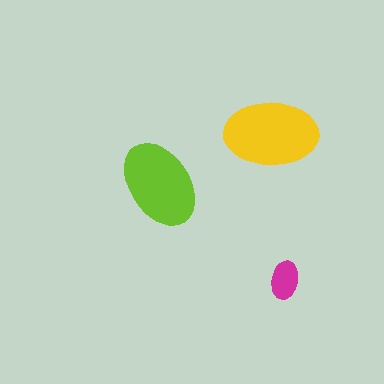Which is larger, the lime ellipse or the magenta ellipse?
The lime one.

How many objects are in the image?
There are 3 objects in the image.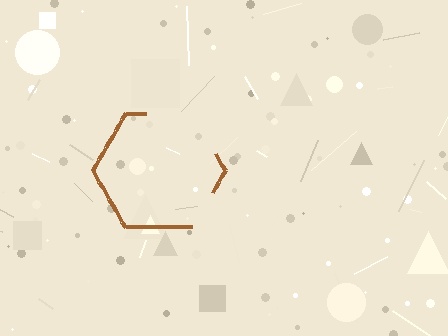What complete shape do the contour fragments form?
The contour fragments form a hexagon.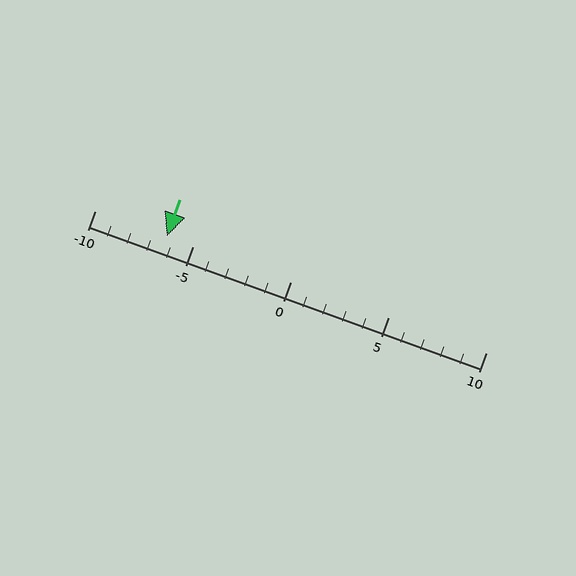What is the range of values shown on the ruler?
The ruler shows values from -10 to 10.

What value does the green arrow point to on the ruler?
The green arrow points to approximately -6.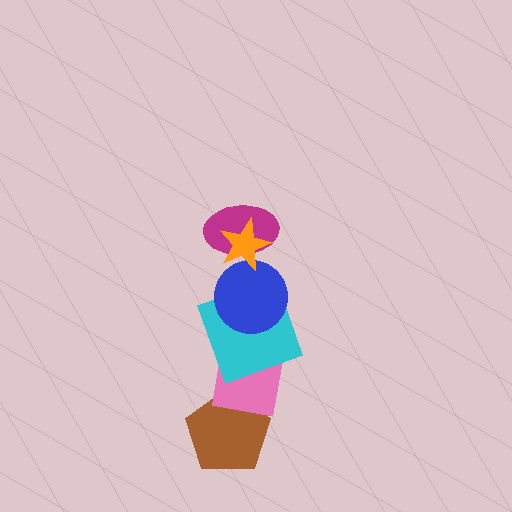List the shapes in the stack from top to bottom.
From top to bottom: the orange star, the magenta ellipse, the blue circle, the cyan square, the pink square, the brown pentagon.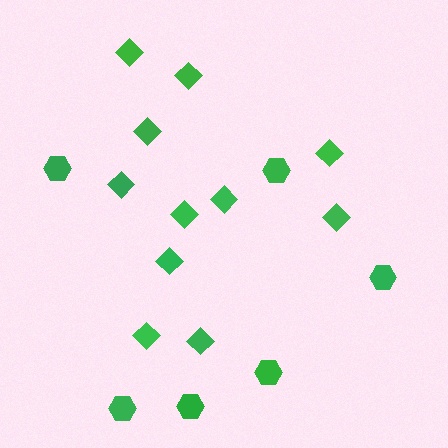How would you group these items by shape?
There are 2 groups: one group of diamonds (11) and one group of hexagons (6).